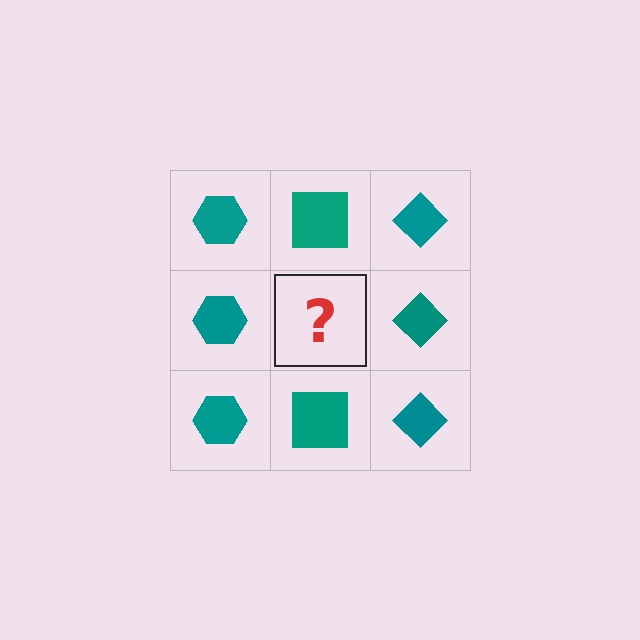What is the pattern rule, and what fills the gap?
The rule is that each column has a consistent shape. The gap should be filled with a teal square.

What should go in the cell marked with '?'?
The missing cell should contain a teal square.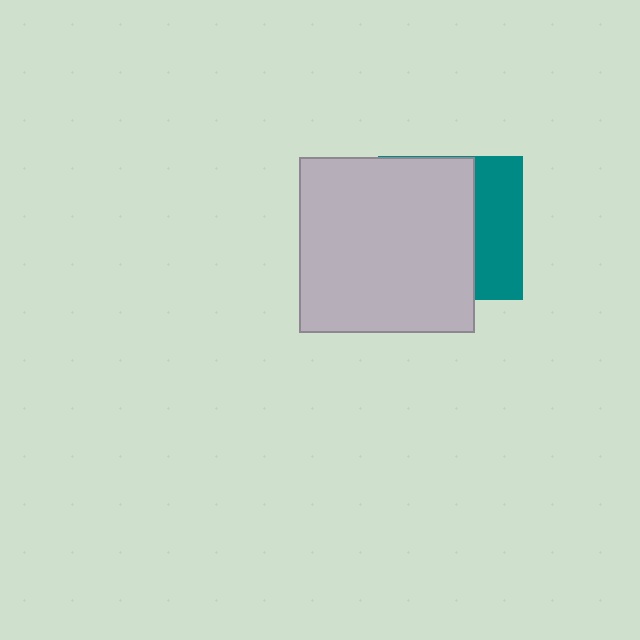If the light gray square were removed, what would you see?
You would see the complete teal square.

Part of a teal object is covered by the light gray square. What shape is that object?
It is a square.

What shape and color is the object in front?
The object in front is a light gray square.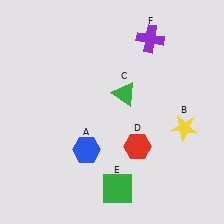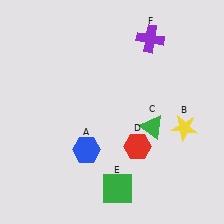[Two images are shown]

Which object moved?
The green triangle (C) moved down.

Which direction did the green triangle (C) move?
The green triangle (C) moved down.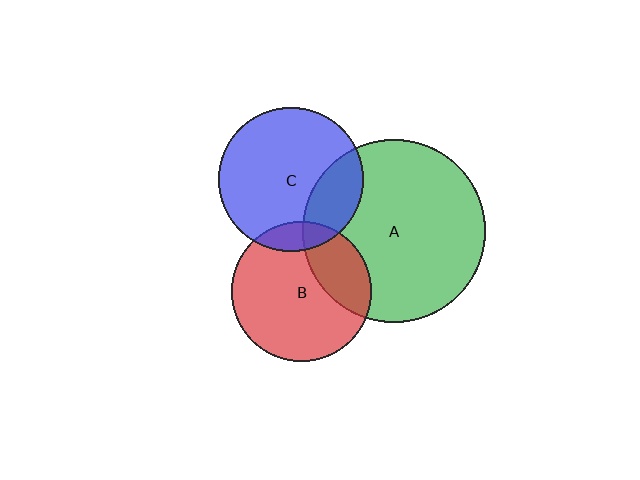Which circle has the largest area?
Circle A (green).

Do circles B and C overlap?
Yes.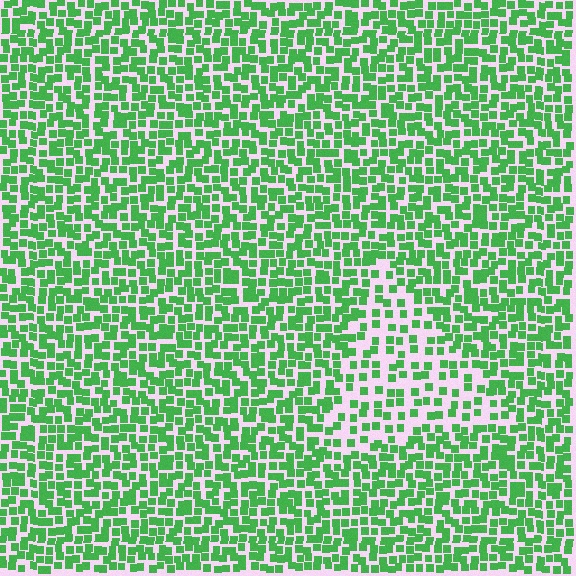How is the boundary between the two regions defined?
The boundary is defined by a change in element density (approximately 1.9x ratio). All elements are the same color, size, and shape.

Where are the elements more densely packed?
The elements are more densely packed outside the triangle boundary.